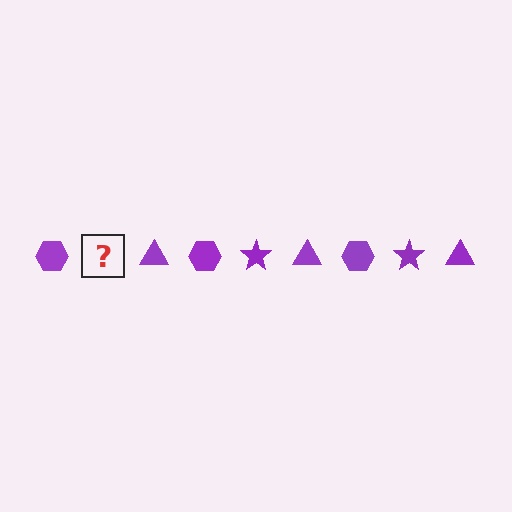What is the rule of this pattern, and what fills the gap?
The rule is that the pattern cycles through hexagon, star, triangle shapes in purple. The gap should be filled with a purple star.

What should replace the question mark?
The question mark should be replaced with a purple star.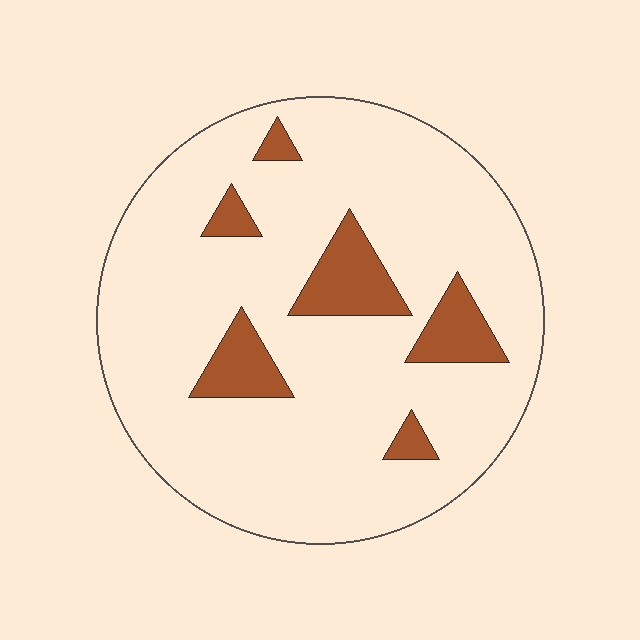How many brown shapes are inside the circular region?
6.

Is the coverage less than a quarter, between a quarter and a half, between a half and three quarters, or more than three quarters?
Less than a quarter.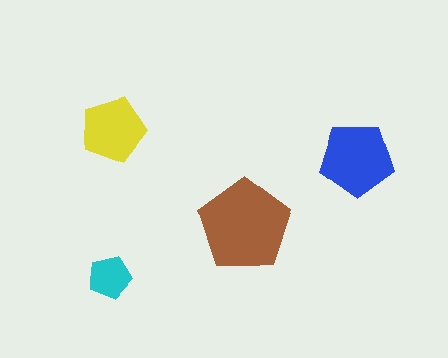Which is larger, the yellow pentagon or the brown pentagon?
The brown one.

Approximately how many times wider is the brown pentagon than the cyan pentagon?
About 2 times wider.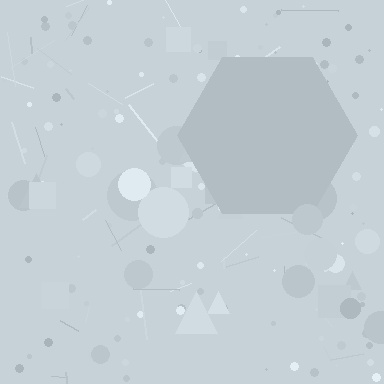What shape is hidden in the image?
A hexagon is hidden in the image.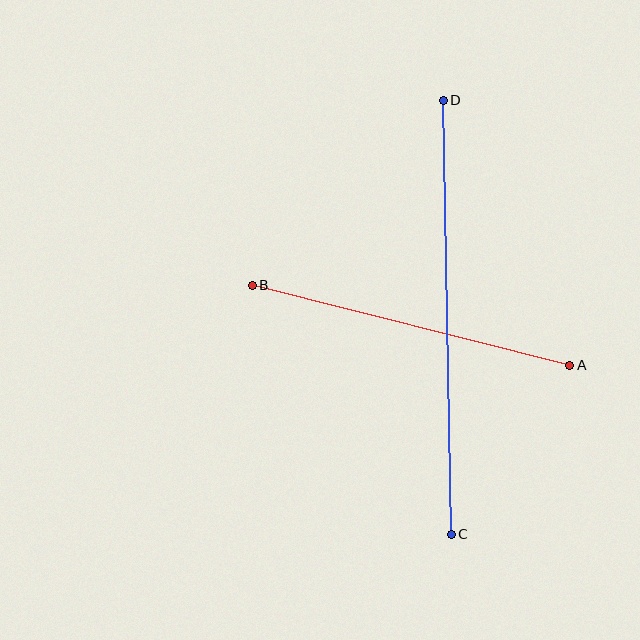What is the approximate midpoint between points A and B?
The midpoint is at approximately (411, 325) pixels.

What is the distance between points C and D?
The distance is approximately 434 pixels.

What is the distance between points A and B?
The distance is approximately 327 pixels.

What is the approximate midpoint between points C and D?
The midpoint is at approximately (447, 317) pixels.